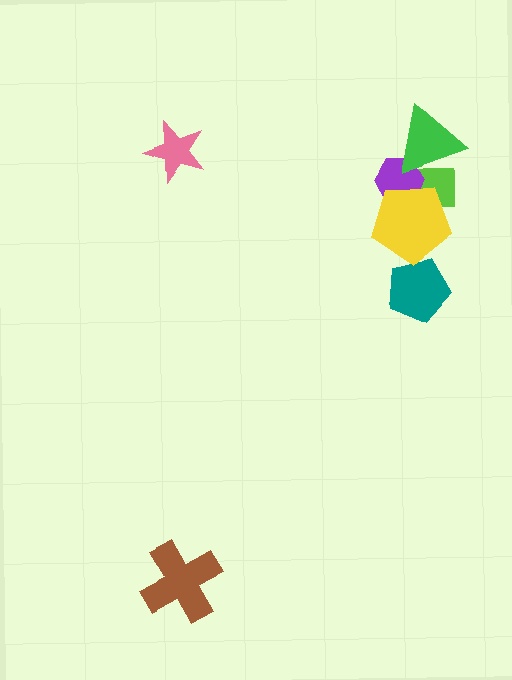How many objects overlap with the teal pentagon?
1 object overlaps with the teal pentagon.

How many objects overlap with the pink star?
0 objects overlap with the pink star.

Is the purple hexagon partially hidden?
Yes, it is partially covered by another shape.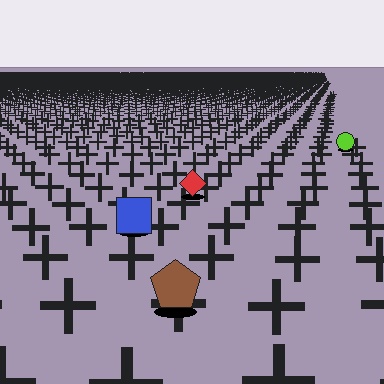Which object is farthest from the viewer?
The lime circle is farthest from the viewer. It appears smaller and the ground texture around it is denser.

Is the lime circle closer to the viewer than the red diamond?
No. The red diamond is closer — you can tell from the texture gradient: the ground texture is coarser near it.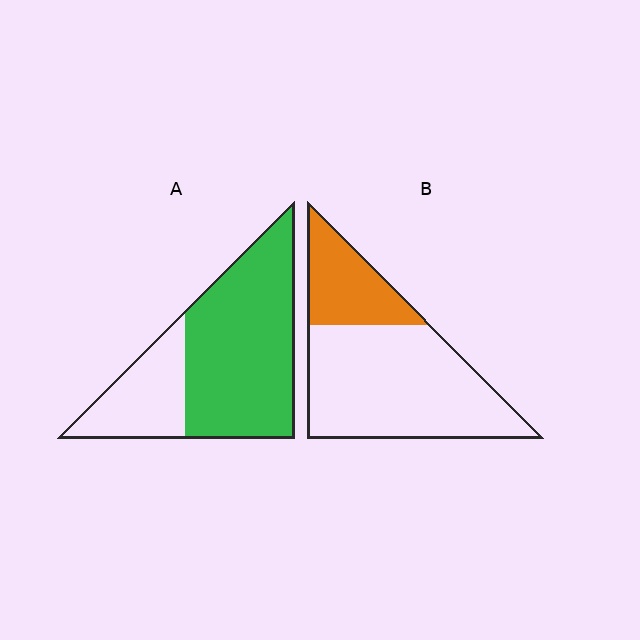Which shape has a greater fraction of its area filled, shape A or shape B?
Shape A.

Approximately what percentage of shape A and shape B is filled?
A is approximately 70% and B is approximately 25%.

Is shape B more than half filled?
No.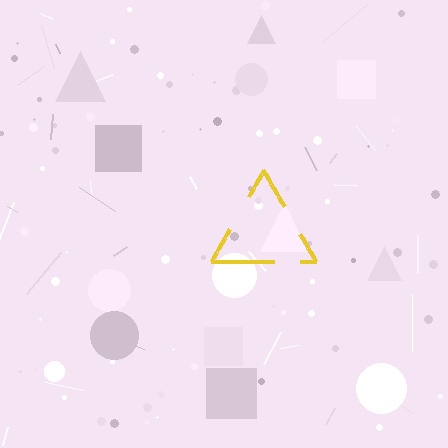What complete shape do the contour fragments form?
The contour fragments form a triangle.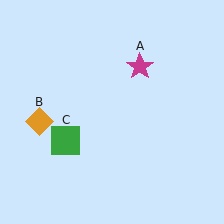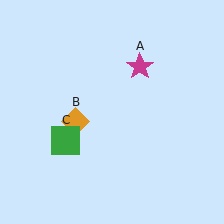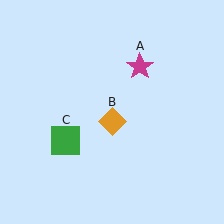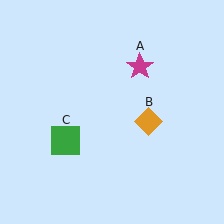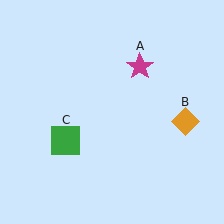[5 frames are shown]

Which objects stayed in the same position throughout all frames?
Magenta star (object A) and green square (object C) remained stationary.